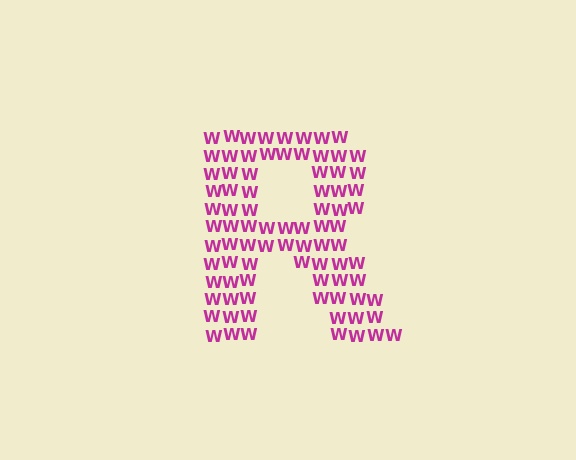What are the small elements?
The small elements are letter W's.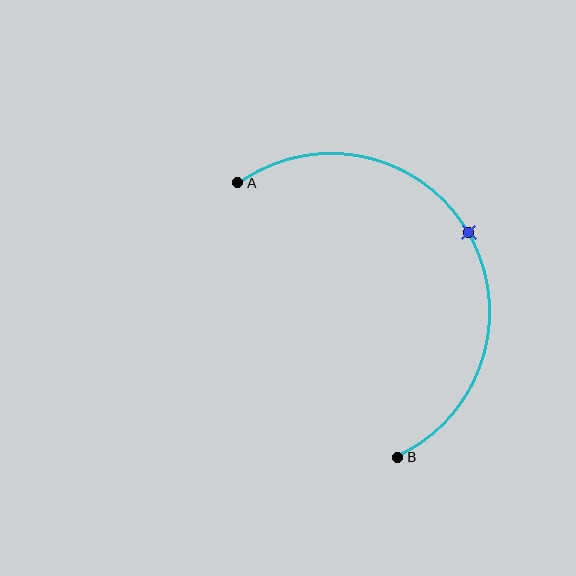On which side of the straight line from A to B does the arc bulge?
The arc bulges to the right of the straight line connecting A and B.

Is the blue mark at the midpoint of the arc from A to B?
Yes. The blue mark lies on the arc at equal arc-length from both A and B — it is the arc midpoint.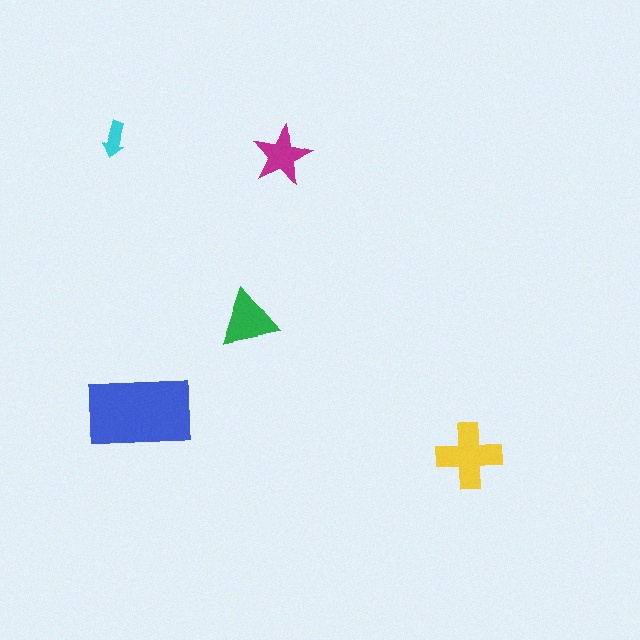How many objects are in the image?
There are 5 objects in the image.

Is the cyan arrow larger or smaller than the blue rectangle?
Smaller.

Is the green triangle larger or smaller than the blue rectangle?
Smaller.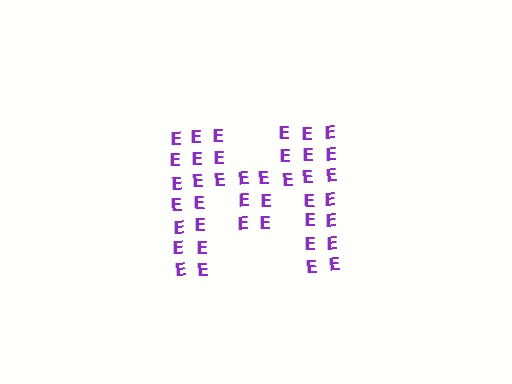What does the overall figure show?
The overall figure shows the letter M.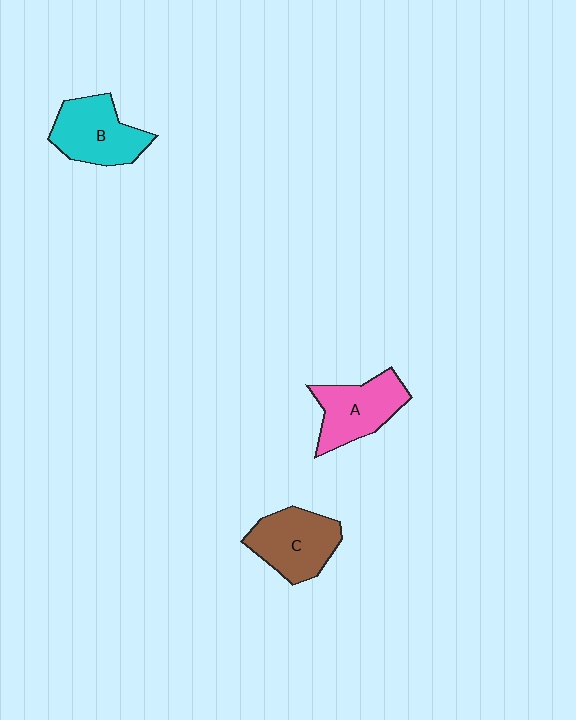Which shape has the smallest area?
Shape A (pink).